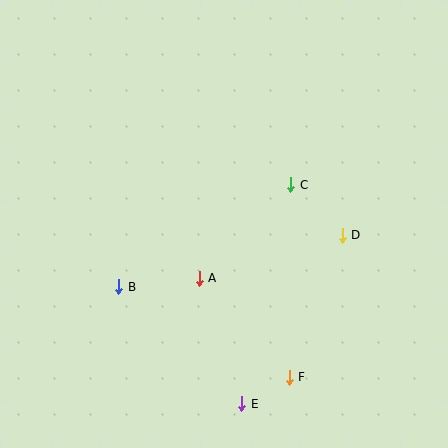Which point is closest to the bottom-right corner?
Point F is closest to the bottom-right corner.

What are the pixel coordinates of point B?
Point B is at (119, 287).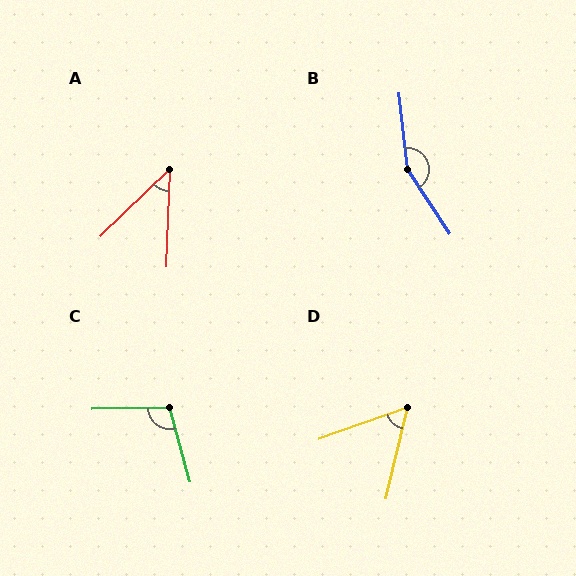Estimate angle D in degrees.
Approximately 57 degrees.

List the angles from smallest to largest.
A (44°), D (57°), C (104°), B (153°).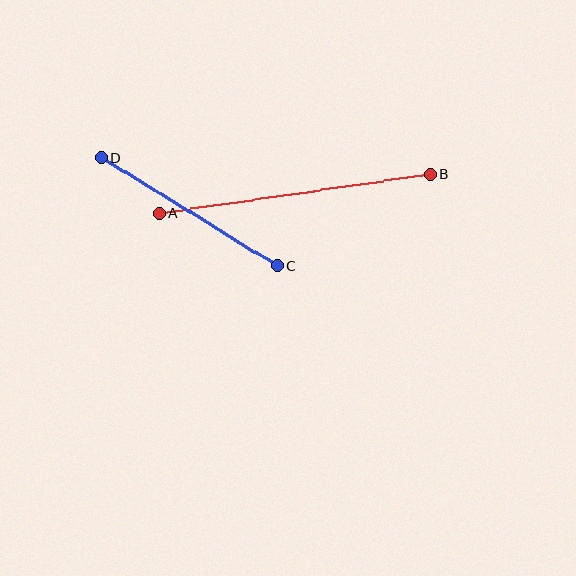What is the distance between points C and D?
The distance is approximately 207 pixels.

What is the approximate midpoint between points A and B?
The midpoint is at approximately (295, 194) pixels.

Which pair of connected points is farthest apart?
Points A and B are farthest apart.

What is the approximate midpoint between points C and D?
The midpoint is at approximately (189, 212) pixels.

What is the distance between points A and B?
The distance is approximately 274 pixels.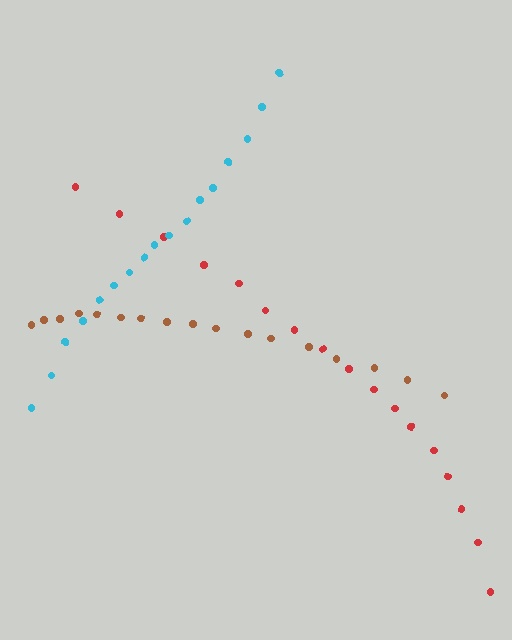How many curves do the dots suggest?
There are 3 distinct paths.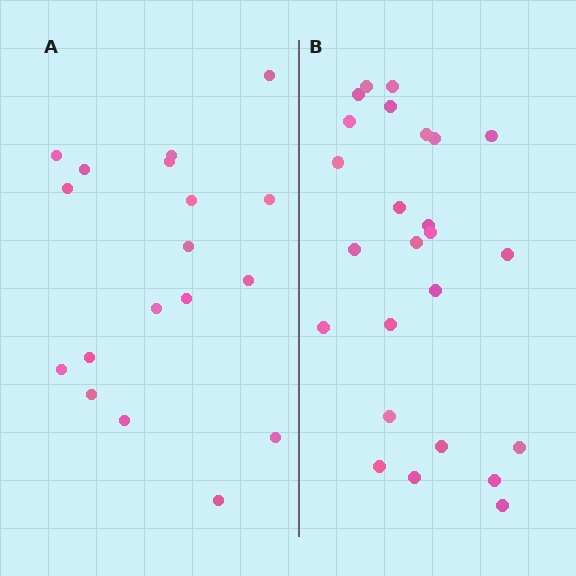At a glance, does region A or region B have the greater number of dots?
Region B (the right region) has more dots.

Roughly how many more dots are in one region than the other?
Region B has roughly 8 or so more dots than region A.